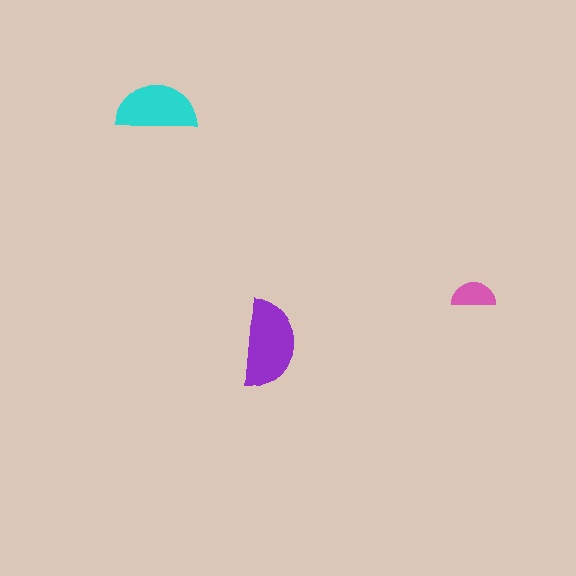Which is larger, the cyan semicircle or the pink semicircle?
The cyan one.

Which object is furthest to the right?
The pink semicircle is rightmost.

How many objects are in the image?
There are 3 objects in the image.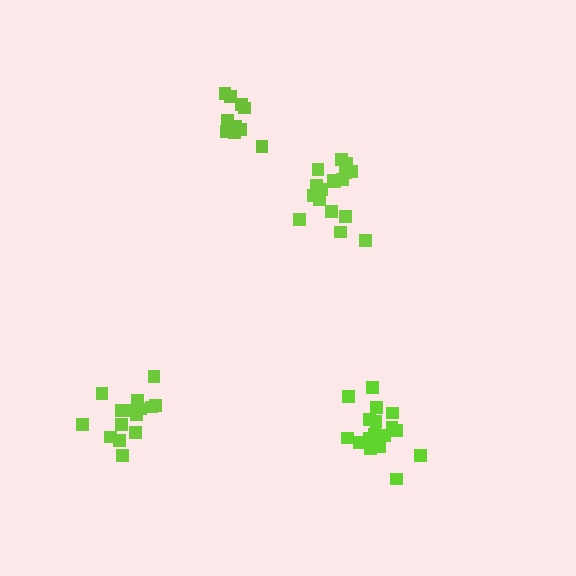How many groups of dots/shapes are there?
There are 4 groups.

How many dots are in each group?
Group 1: 11 dots, Group 2: 17 dots, Group 3: 16 dots, Group 4: 17 dots (61 total).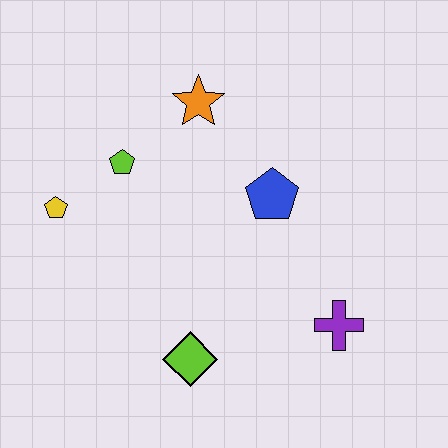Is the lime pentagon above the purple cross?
Yes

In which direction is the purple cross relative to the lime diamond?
The purple cross is to the right of the lime diamond.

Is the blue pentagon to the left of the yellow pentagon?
No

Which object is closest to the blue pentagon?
The orange star is closest to the blue pentagon.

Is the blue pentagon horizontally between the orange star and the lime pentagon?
No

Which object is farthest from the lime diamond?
The orange star is farthest from the lime diamond.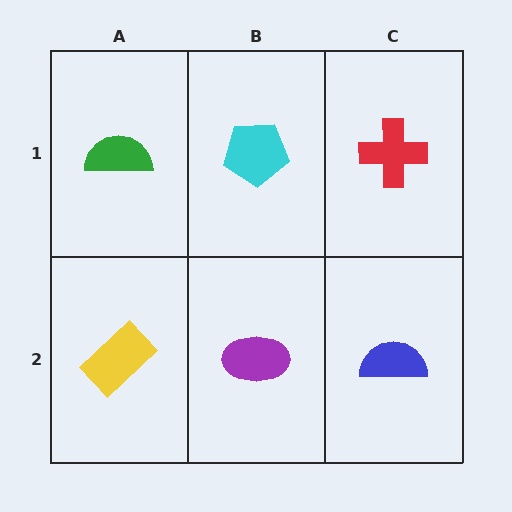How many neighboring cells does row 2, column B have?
3.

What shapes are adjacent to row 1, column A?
A yellow rectangle (row 2, column A), a cyan pentagon (row 1, column B).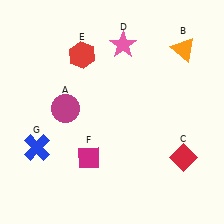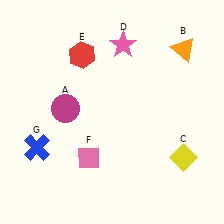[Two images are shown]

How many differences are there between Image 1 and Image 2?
There are 2 differences between the two images.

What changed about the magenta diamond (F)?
In Image 1, F is magenta. In Image 2, it changed to pink.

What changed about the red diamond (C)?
In Image 1, C is red. In Image 2, it changed to yellow.